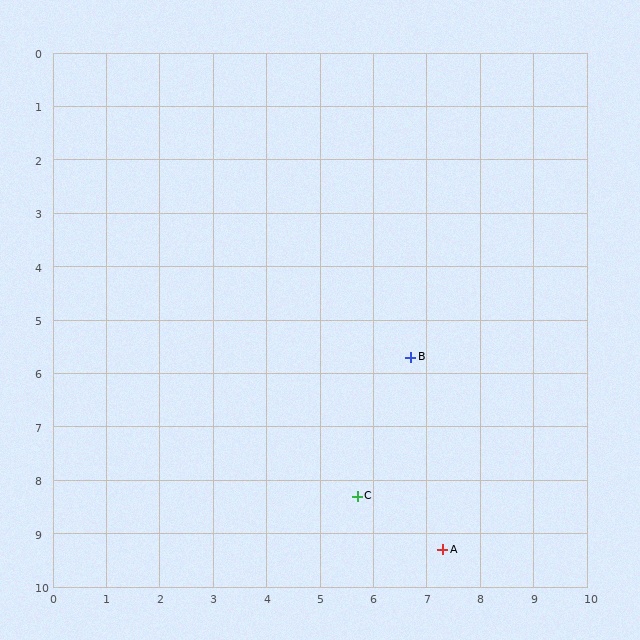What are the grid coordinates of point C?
Point C is at approximately (5.7, 8.3).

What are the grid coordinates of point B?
Point B is at approximately (6.7, 5.7).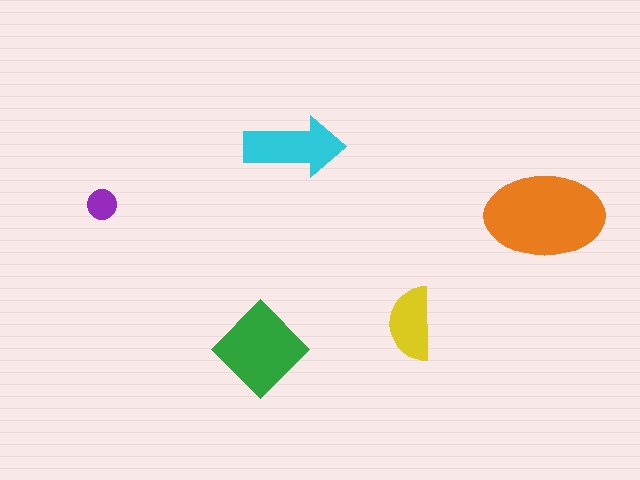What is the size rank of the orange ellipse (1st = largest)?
1st.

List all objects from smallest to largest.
The purple circle, the yellow semicircle, the cyan arrow, the green diamond, the orange ellipse.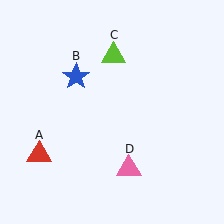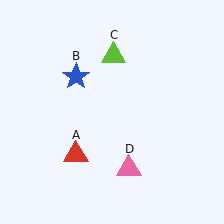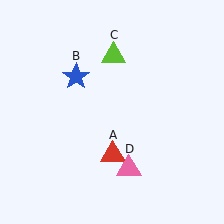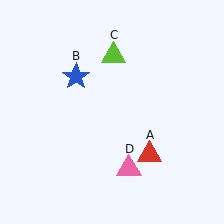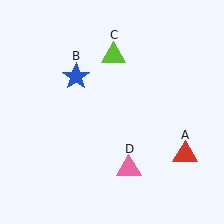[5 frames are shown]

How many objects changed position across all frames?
1 object changed position: red triangle (object A).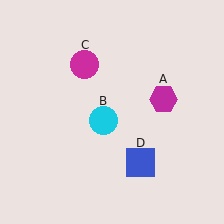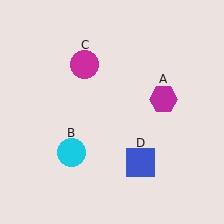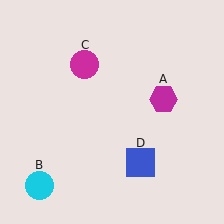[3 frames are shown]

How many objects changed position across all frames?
1 object changed position: cyan circle (object B).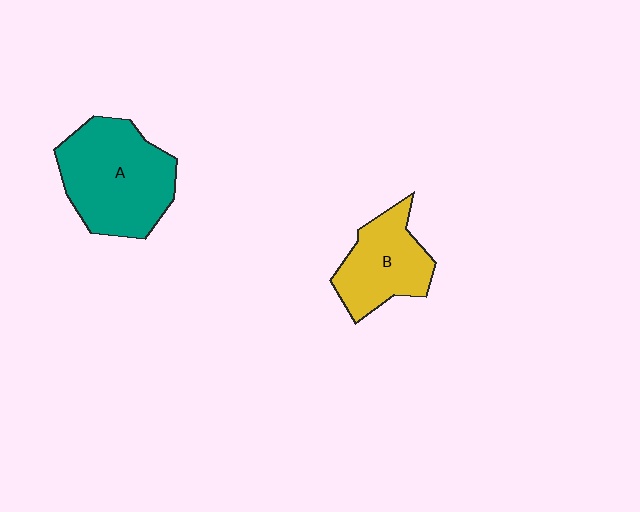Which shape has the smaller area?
Shape B (yellow).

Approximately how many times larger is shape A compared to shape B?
Approximately 1.5 times.